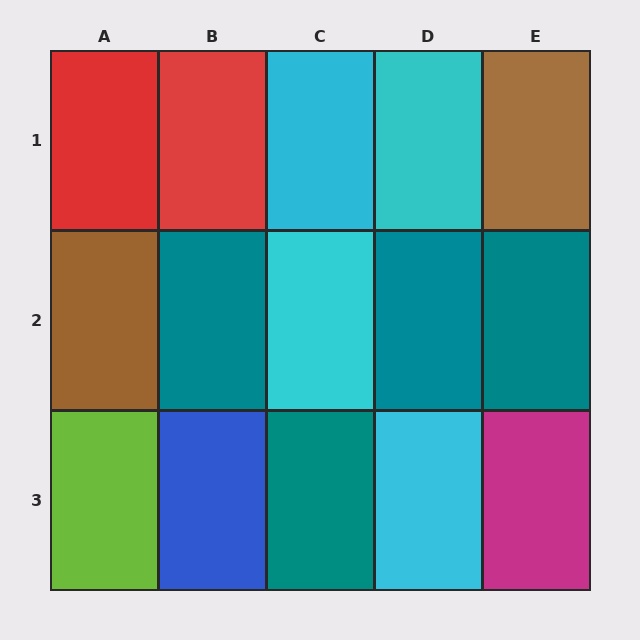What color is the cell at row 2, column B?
Teal.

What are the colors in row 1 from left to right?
Red, red, cyan, cyan, brown.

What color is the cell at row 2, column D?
Teal.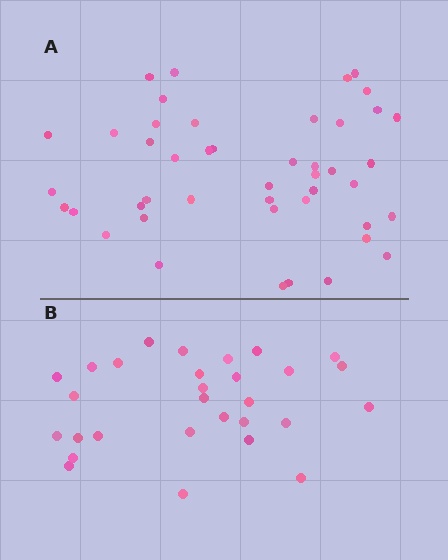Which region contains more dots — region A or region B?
Region A (the top region) has more dots.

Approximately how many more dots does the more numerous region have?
Region A has approximately 15 more dots than region B.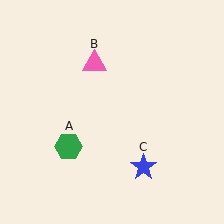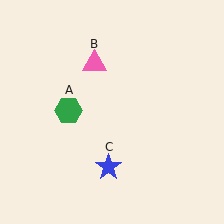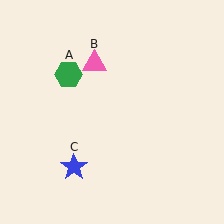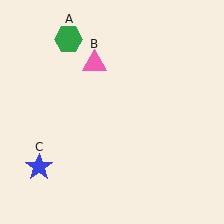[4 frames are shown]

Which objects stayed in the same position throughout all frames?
Pink triangle (object B) remained stationary.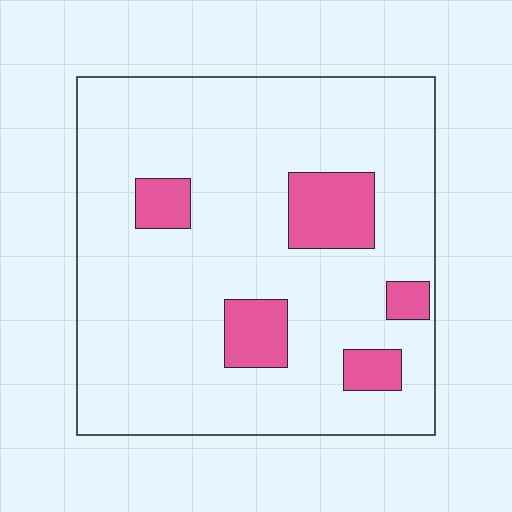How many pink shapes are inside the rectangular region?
5.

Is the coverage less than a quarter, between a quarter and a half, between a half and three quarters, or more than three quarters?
Less than a quarter.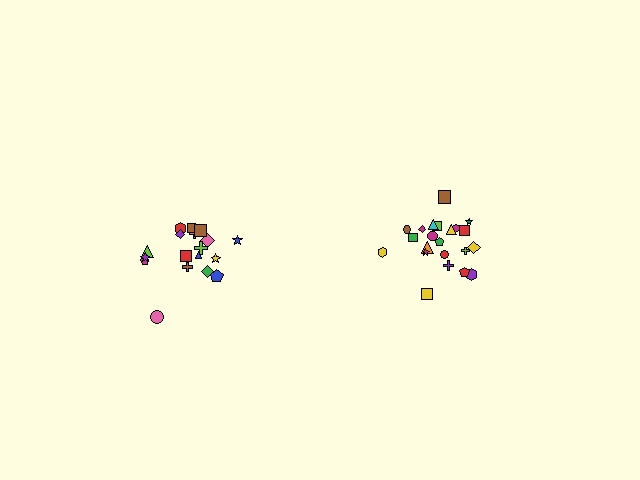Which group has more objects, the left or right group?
The right group.